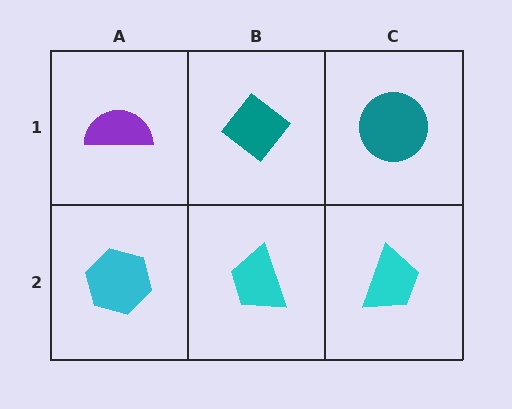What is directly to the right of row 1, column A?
A teal diamond.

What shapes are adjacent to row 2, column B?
A teal diamond (row 1, column B), a cyan hexagon (row 2, column A), a cyan trapezoid (row 2, column C).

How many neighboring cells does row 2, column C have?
2.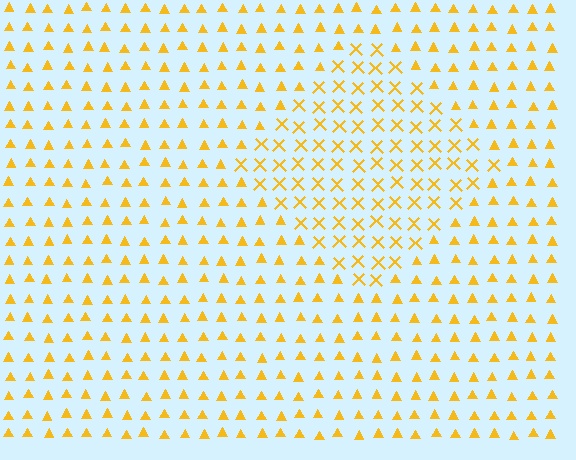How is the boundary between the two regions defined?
The boundary is defined by a change in element shape: X marks inside vs. triangles outside. All elements share the same color and spacing.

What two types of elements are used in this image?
The image uses X marks inside the diamond region and triangles outside it.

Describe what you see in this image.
The image is filled with small yellow elements arranged in a uniform grid. A diamond-shaped region contains X marks, while the surrounding area contains triangles. The boundary is defined purely by the change in element shape.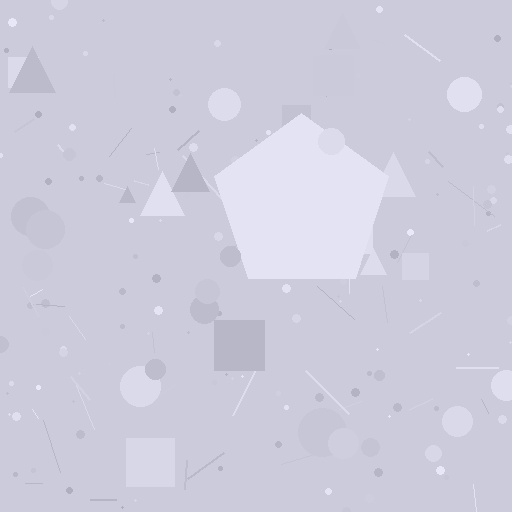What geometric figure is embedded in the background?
A pentagon is embedded in the background.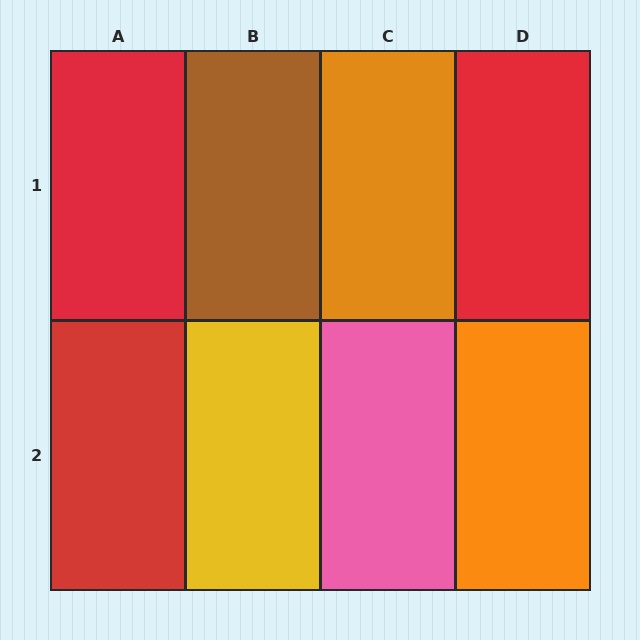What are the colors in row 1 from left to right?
Red, brown, orange, red.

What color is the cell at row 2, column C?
Pink.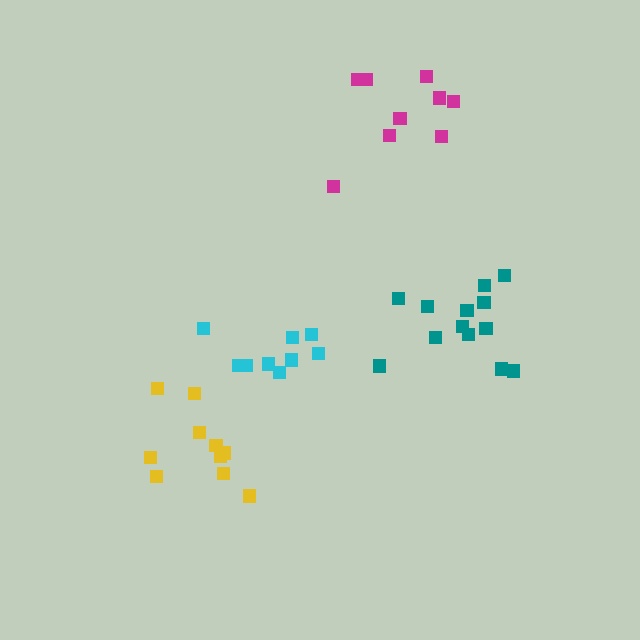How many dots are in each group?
Group 1: 10 dots, Group 2: 13 dots, Group 3: 9 dots, Group 4: 9 dots (41 total).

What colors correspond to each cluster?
The clusters are colored: yellow, teal, magenta, cyan.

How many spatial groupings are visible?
There are 4 spatial groupings.